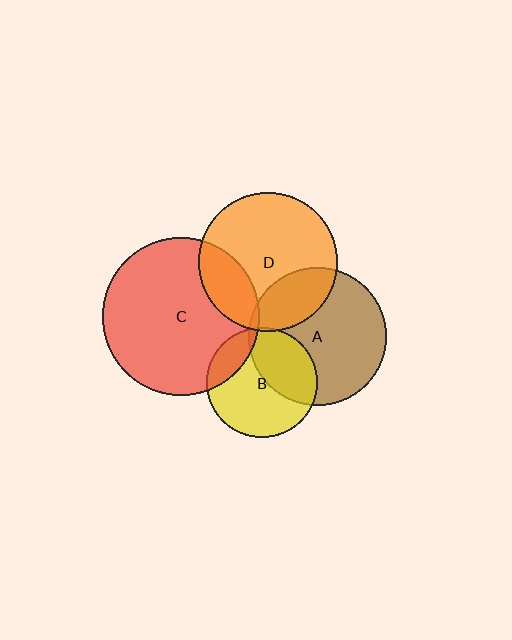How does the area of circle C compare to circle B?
Approximately 2.0 times.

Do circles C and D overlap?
Yes.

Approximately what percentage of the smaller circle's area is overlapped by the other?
Approximately 20%.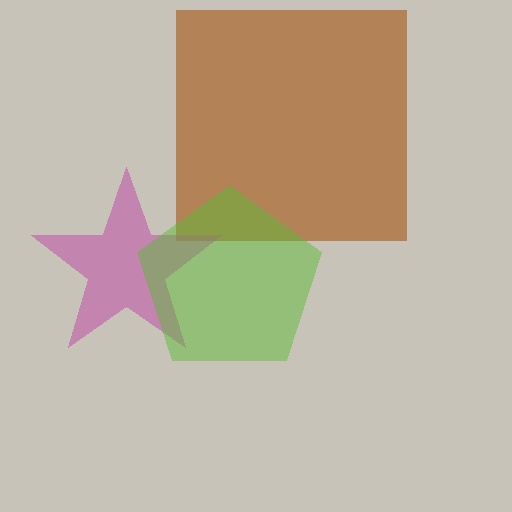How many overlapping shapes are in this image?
There are 3 overlapping shapes in the image.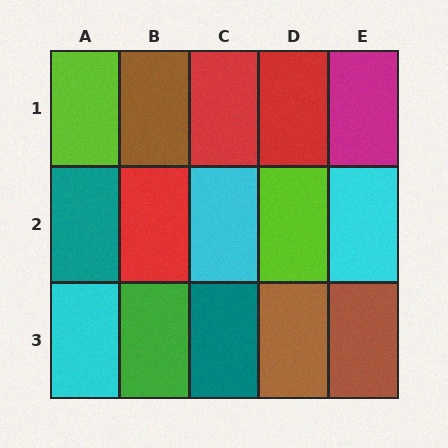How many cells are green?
1 cell is green.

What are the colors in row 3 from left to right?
Cyan, green, teal, brown, brown.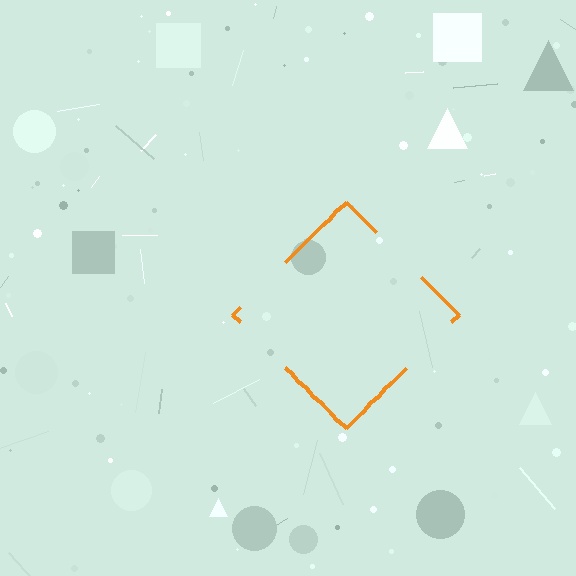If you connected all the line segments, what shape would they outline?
They would outline a diamond.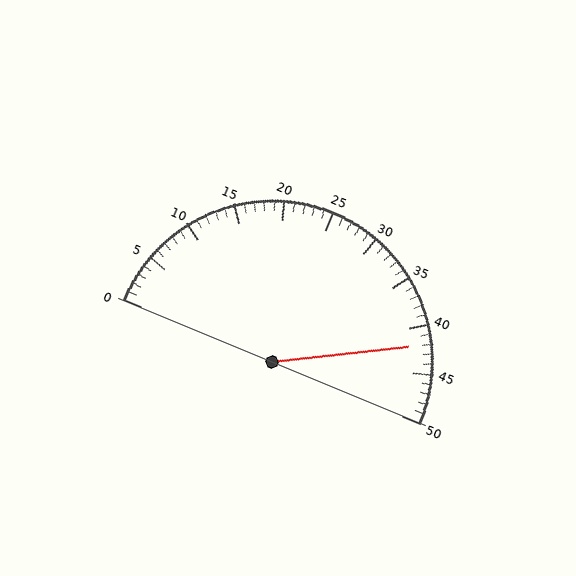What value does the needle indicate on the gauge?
The needle indicates approximately 42.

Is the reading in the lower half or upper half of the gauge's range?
The reading is in the upper half of the range (0 to 50).